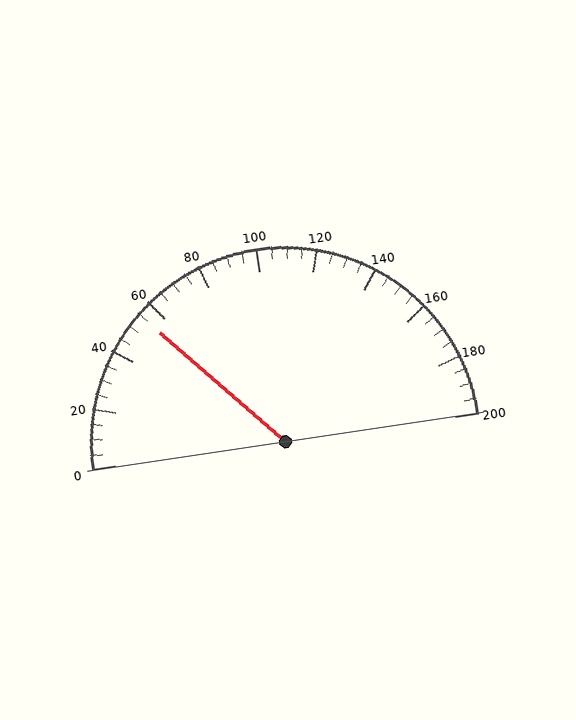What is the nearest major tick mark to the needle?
The nearest major tick mark is 60.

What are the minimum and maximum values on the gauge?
The gauge ranges from 0 to 200.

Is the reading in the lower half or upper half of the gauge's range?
The reading is in the lower half of the range (0 to 200).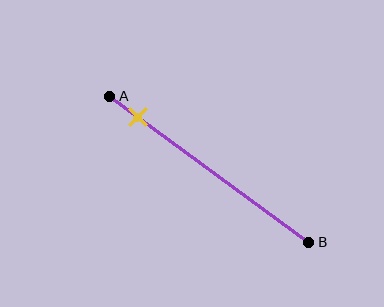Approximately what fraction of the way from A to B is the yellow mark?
The yellow mark is approximately 15% of the way from A to B.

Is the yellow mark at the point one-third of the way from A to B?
No, the mark is at about 15% from A, not at the 33% one-third point.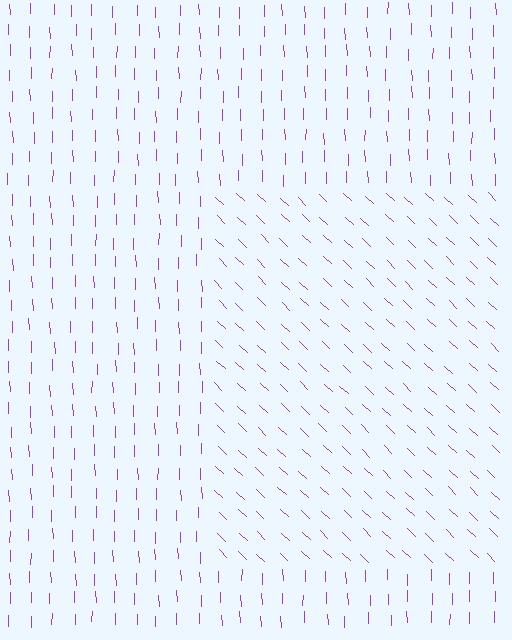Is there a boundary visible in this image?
Yes, there is a texture boundary formed by a change in line orientation.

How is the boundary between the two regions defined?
The boundary is defined purely by a change in line orientation (approximately 45 degrees difference). All lines are the same color and thickness.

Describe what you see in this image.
The image is filled with small purple line segments. A rectangle region in the image has lines oriented differently from the surrounding lines, creating a visible texture boundary.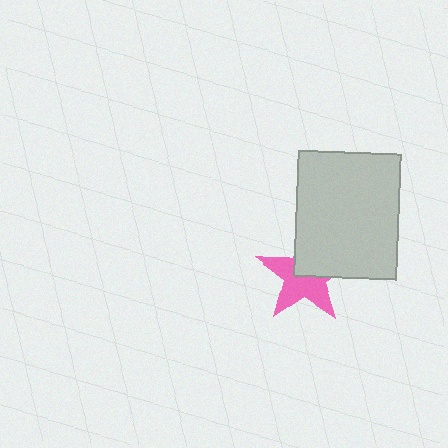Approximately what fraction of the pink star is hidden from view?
Roughly 41% of the pink star is hidden behind the light gray rectangle.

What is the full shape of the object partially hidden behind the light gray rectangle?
The partially hidden object is a pink star.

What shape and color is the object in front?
The object in front is a light gray rectangle.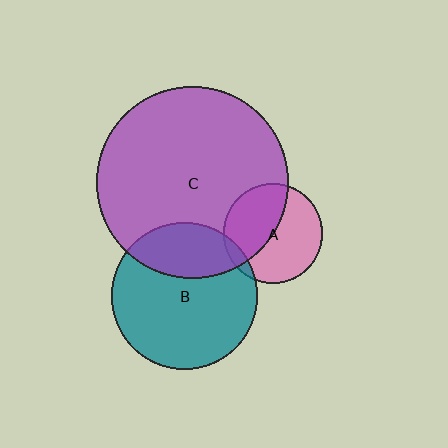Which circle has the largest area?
Circle C (purple).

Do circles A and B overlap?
Yes.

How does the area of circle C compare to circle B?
Approximately 1.7 times.